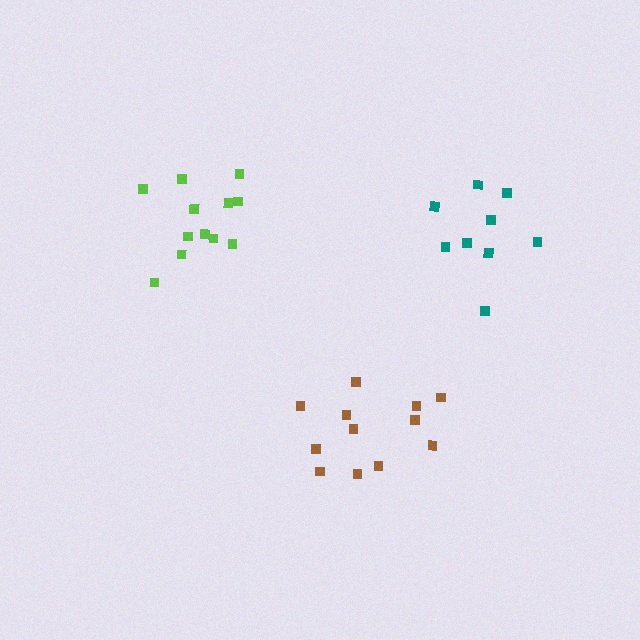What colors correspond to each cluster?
The clusters are colored: teal, lime, brown.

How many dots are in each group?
Group 1: 9 dots, Group 2: 12 dots, Group 3: 12 dots (33 total).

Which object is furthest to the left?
The lime cluster is leftmost.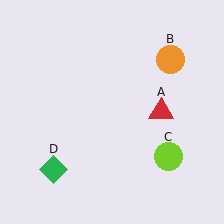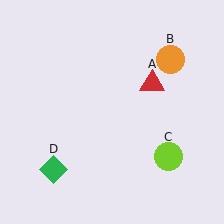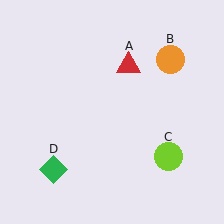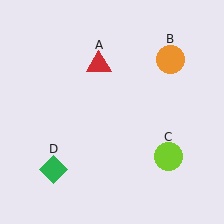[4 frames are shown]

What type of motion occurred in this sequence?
The red triangle (object A) rotated counterclockwise around the center of the scene.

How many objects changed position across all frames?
1 object changed position: red triangle (object A).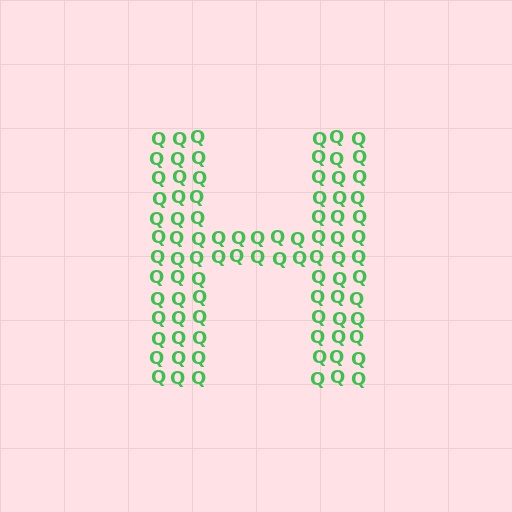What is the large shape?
The large shape is the letter H.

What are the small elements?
The small elements are letter Q's.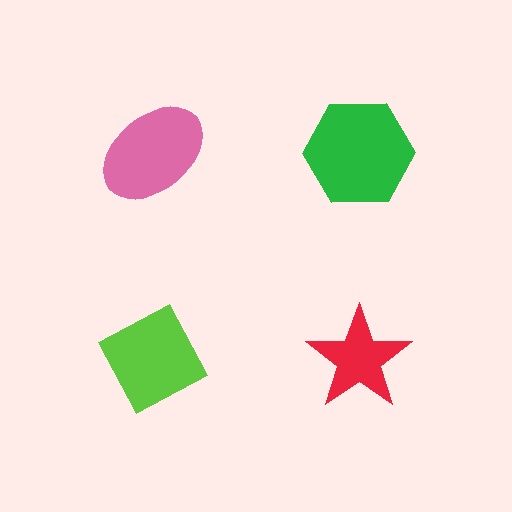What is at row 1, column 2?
A green hexagon.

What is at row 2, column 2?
A red star.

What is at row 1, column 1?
A pink ellipse.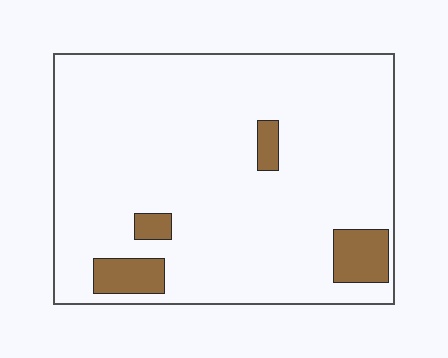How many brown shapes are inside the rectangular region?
4.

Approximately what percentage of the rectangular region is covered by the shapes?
Approximately 10%.